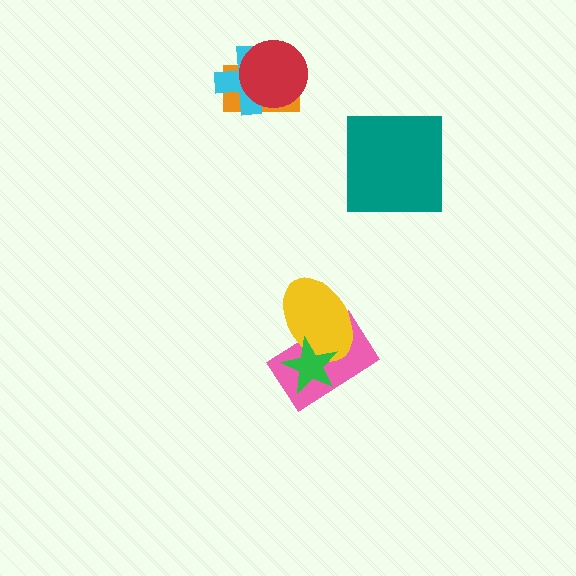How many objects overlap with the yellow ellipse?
2 objects overlap with the yellow ellipse.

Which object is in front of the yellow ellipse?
The green star is in front of the yellow ellipse.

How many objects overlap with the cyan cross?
2 objects overlap with the cyan cross.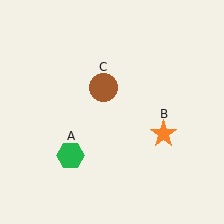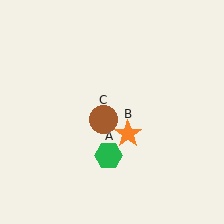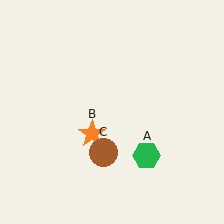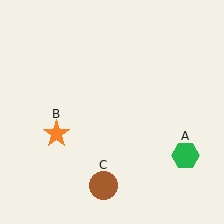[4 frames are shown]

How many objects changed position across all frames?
3 objects changed position: green hexagon (object A), orange star (object B), brown circle (object C).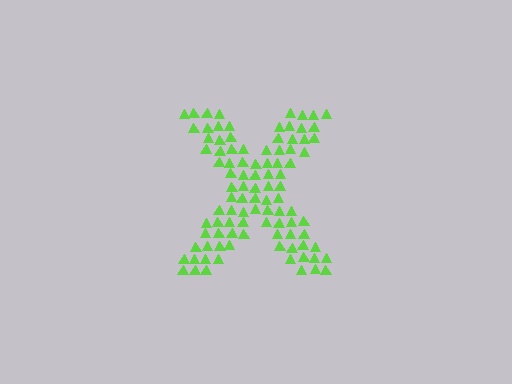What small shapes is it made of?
It is made of small triangles.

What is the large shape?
The large shape is the letter X.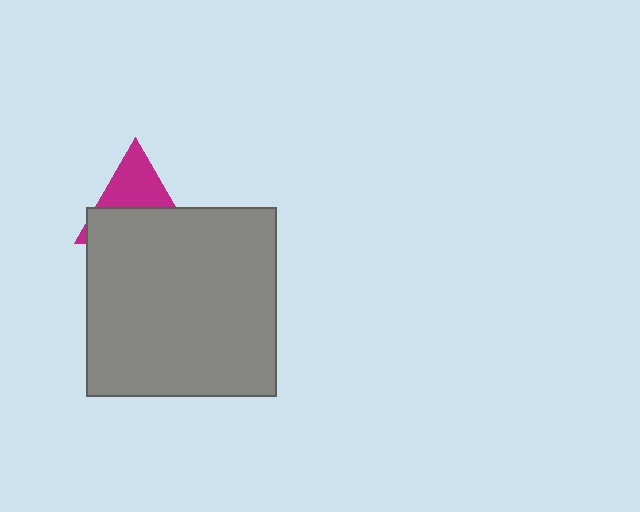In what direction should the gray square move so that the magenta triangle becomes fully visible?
The gray square should move down. That is the shortest direction to clear the overlap and leave the magenta triangle fully visible.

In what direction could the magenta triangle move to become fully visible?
The magenta triangle could move up. That would shift it out from behind the gray square entirely.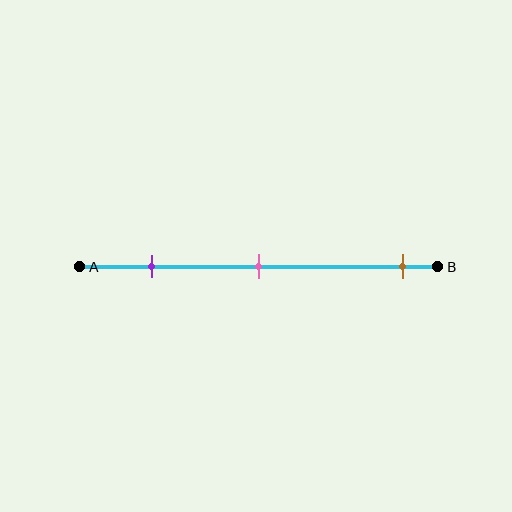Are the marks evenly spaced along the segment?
No, the marks are not evenly spaced.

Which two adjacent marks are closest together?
The purple and pink marks are the closest adjacent pair.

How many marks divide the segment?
There are 3 marks dividing the segment.